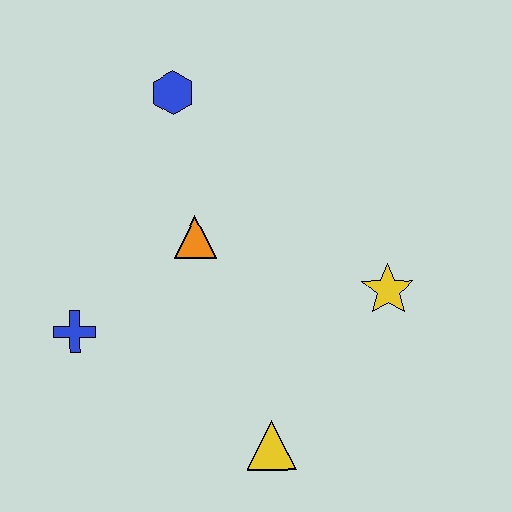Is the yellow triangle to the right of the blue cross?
Yes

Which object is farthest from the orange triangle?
The yellow triangle is farthest from the orange triangle.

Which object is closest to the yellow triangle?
The yellow star is closest to the yellow triangle.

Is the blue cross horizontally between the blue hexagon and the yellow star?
No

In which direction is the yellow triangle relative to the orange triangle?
The yellow triangle is below the orange triangle.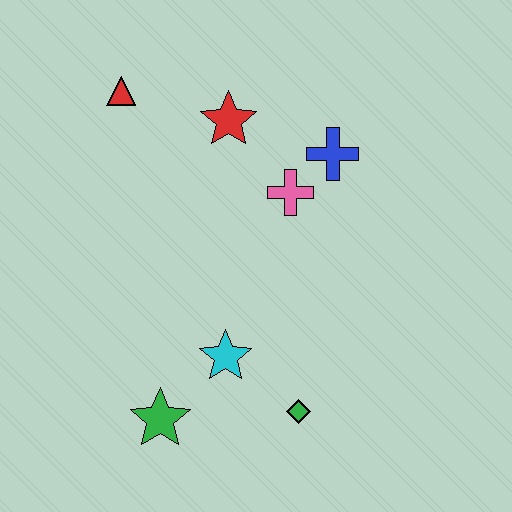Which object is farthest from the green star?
The red triangle is farthest from the green star.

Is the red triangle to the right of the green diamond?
No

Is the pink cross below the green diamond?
No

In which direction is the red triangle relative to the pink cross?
The red triangle is to the left of the pink cross.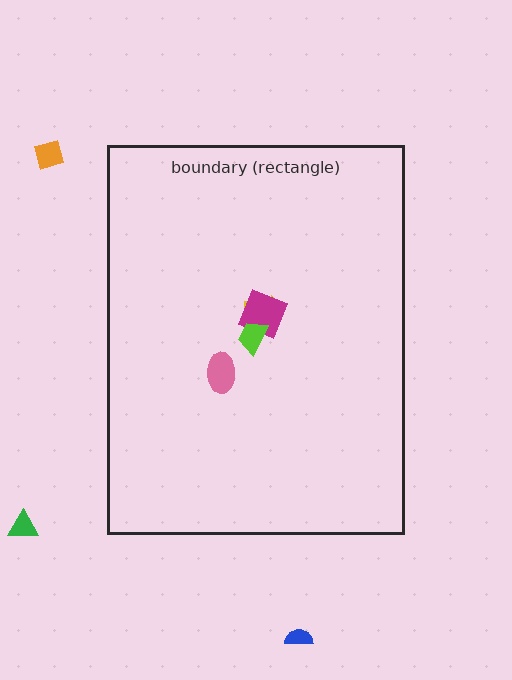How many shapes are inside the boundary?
4 inside, 3 outside.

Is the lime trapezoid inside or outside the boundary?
Inside.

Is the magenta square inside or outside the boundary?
Inside.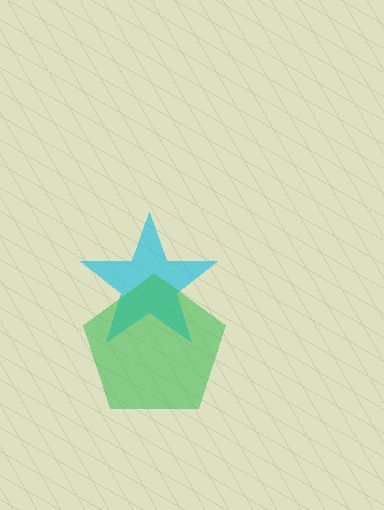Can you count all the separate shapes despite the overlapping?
Yes, there are 2 separate shapes.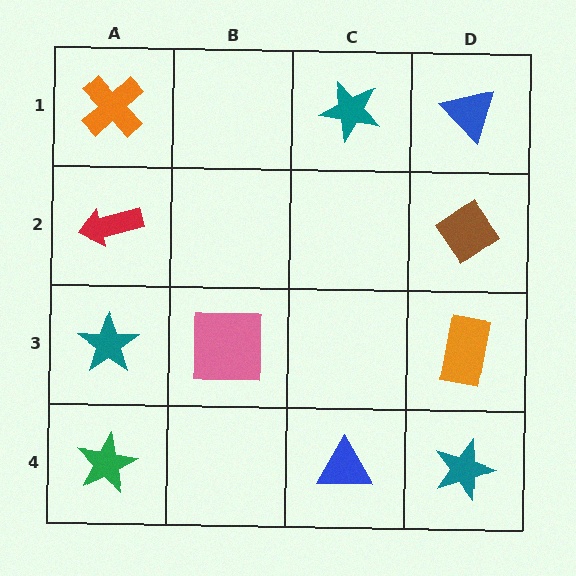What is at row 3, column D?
An orange rectangle.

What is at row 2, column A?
A red arrow.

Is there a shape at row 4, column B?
No, that cell is empty.